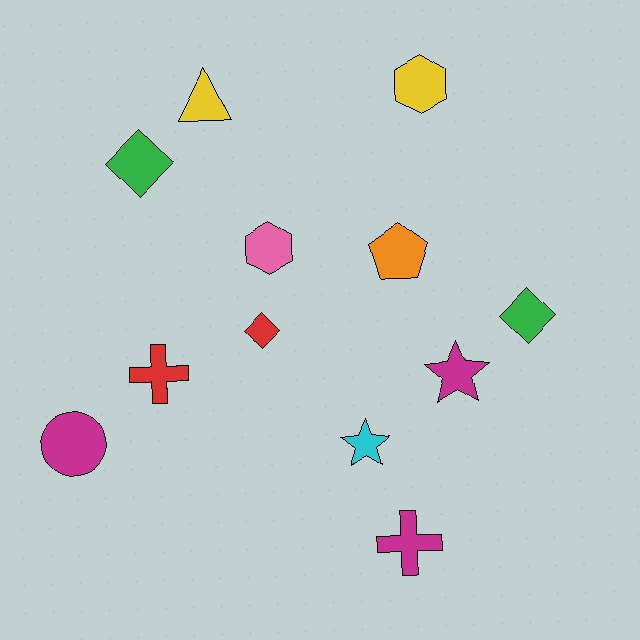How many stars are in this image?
There are 2 stars.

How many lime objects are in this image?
There are no lime objects.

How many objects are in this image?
There are 12 objects.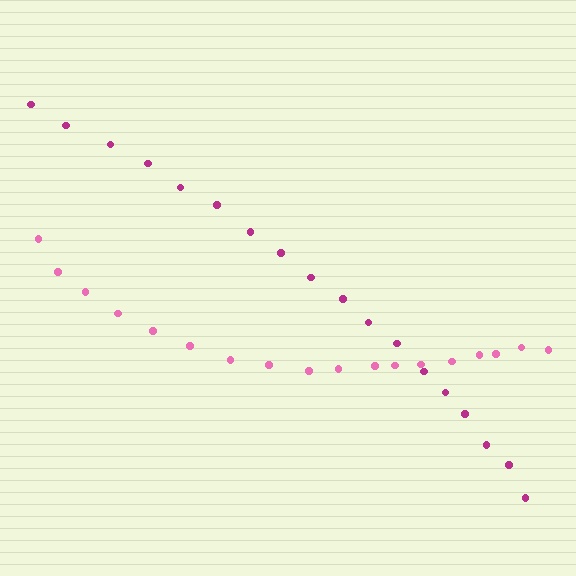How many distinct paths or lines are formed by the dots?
There are 2 distinct paths.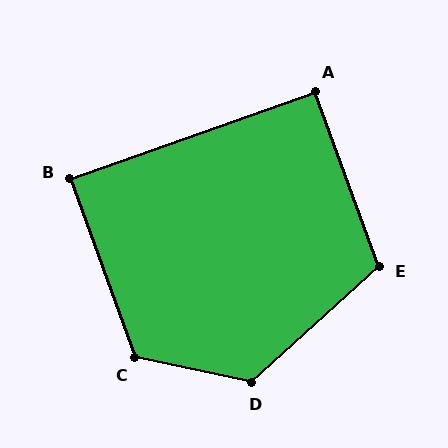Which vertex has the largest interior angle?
D, at approximately 126 degrees.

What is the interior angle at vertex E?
Approximately 112 degrees (obtuse).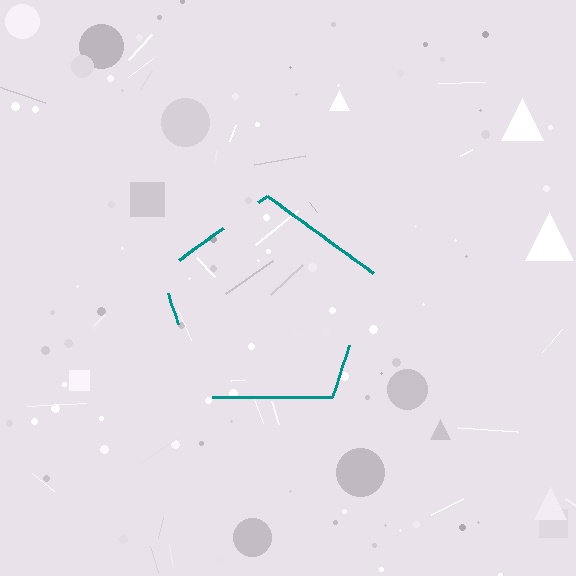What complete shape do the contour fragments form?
The contour fragments form a pentagon.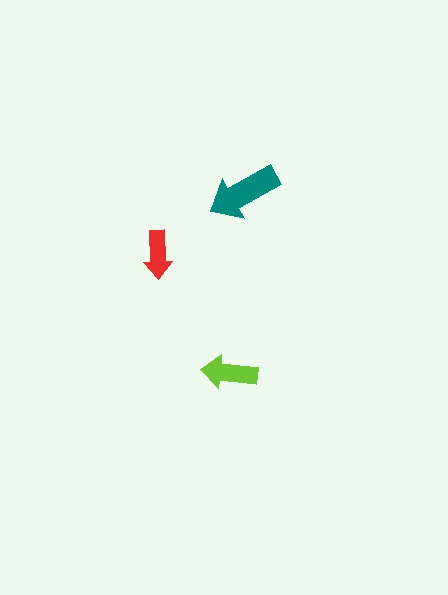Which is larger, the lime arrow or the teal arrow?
The teal one.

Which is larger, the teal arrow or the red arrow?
The teal one.